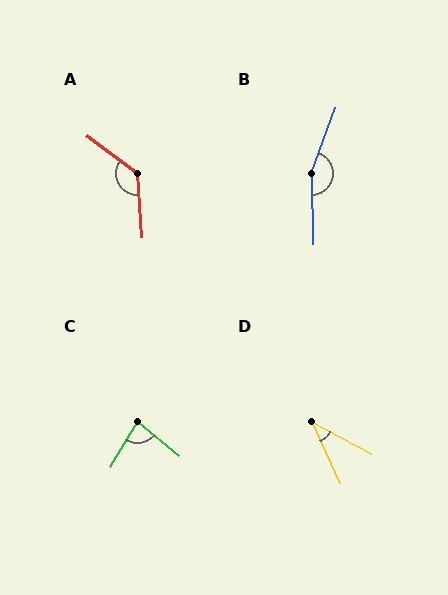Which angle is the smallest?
D, at approximately 38 degrees.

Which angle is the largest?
B, at approximately 158 degrees.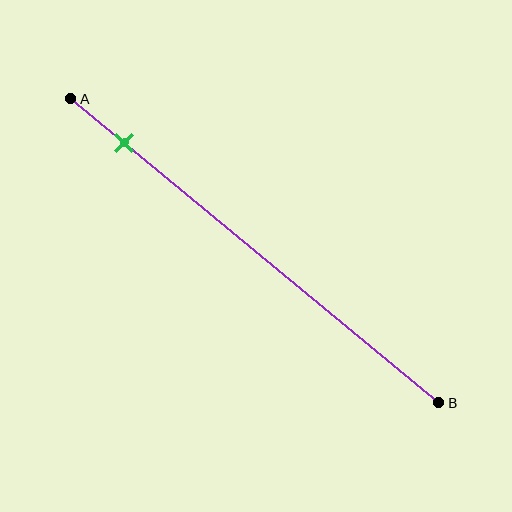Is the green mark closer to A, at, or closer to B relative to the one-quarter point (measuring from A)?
The green mark is closer to point A than the one-quarter point of segment AB.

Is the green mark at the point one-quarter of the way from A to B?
No, the mark is at about 15% from A, not at the 25% one-quarter point.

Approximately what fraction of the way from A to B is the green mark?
The green mark is approximately 15% of the way from A to B.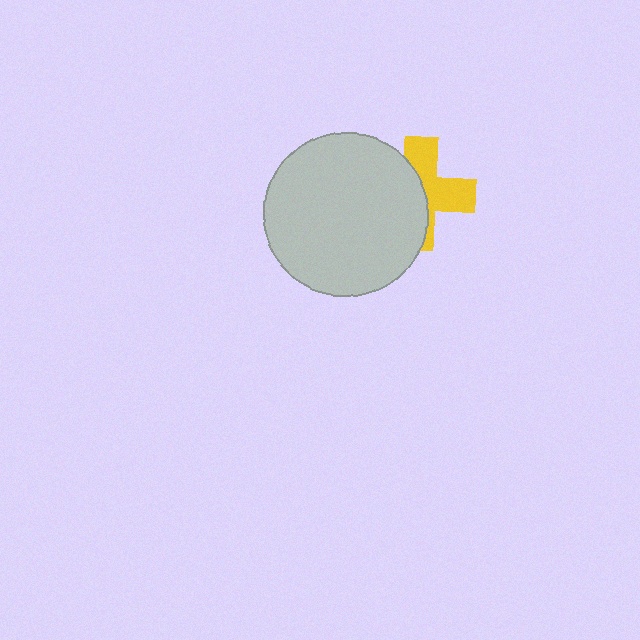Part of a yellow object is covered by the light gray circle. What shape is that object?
It is a cross.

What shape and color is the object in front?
The object in front is a light gray circle.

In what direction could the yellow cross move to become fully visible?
The yellow cross could move right. That would shift it out from behind the light gray circle entirely.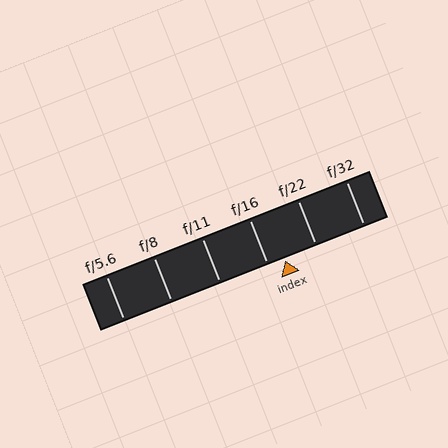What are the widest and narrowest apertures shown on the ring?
The widest aperture shown is f/5.6 and the narrowest is f/32.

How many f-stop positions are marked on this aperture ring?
There are 6 f-stop positions marked.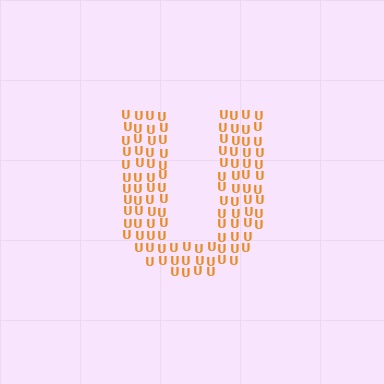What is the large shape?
The large shape is the letter U.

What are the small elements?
The small elements are letter U's.